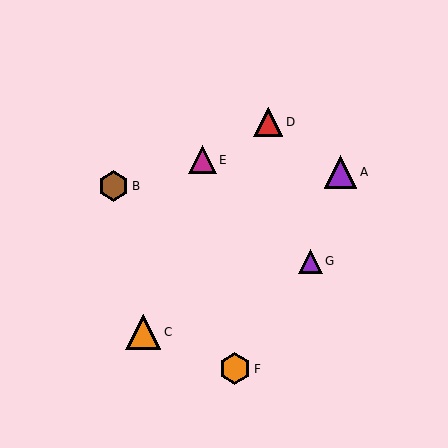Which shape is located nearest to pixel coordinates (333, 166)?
The purple triangle (labeled A) at (340, 172) is nearest to that location.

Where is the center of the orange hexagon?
The center of the orange hexagon is at (235, 369).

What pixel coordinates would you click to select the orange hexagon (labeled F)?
Click at (235, 369) to select the orange hexagon F.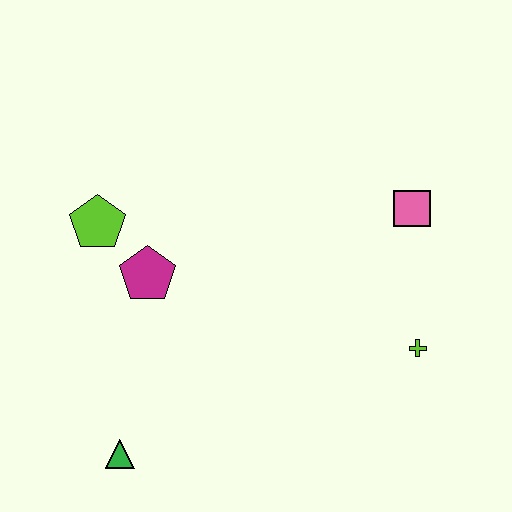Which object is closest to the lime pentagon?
The magenta pentagon is closest to the lime pentagon.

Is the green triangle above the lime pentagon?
No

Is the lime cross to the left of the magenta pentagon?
No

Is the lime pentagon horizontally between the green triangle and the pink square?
No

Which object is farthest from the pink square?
The green triangle is farthest from the pink square.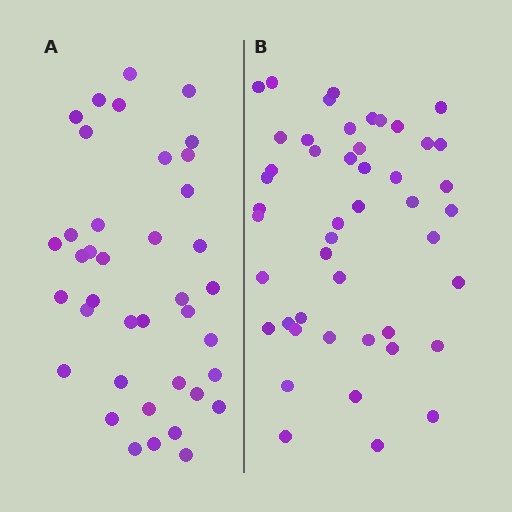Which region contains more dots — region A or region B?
Region B (the right region) has more dots.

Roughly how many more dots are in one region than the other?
Region B has roughly 8 or so more dots than region A.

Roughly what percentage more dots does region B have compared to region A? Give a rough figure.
About 20% more.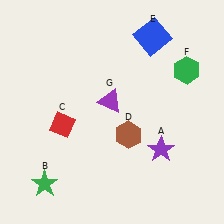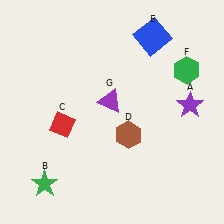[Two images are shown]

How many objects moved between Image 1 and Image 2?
1 object moved between the two images.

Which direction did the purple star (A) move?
The purple star (A) moved up.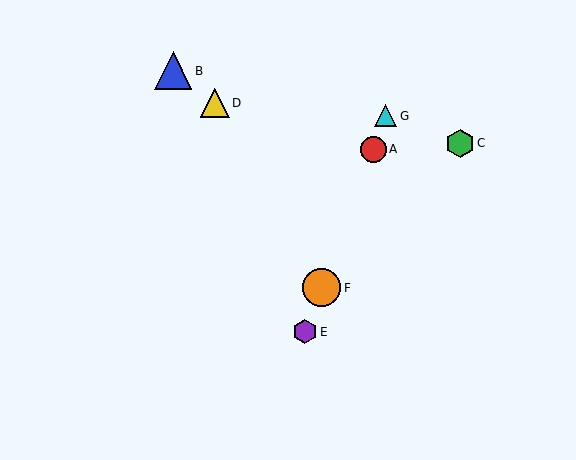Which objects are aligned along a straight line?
Objects A, E, F, G are aligned along a straight line.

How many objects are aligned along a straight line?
4 objects (A, E, F, G) are aligned along a straight line.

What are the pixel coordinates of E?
Object E is at (305, 332).